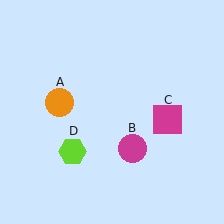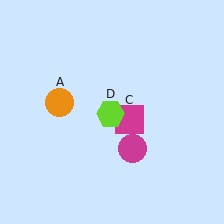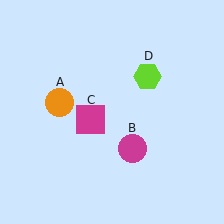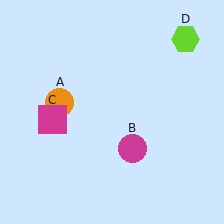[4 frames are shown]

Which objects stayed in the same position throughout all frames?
Orange circle (object A) and magenta circle (object B) remained stationary.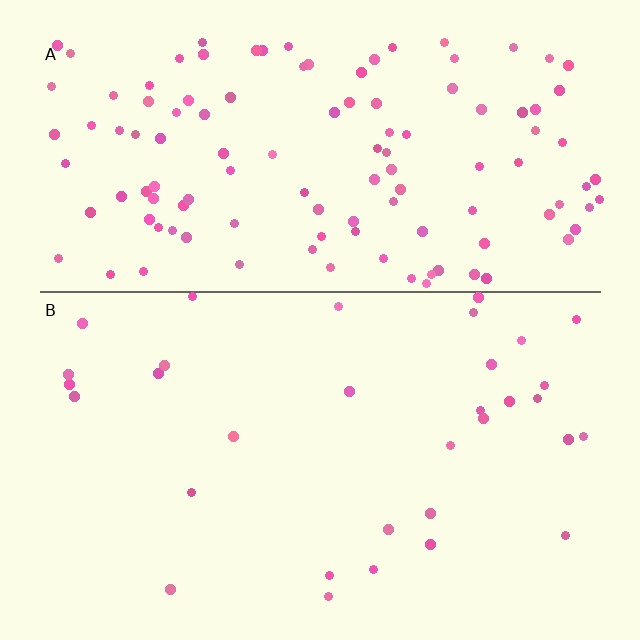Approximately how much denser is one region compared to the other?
Approximately 3.7× — region A over region B.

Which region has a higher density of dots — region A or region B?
A (the top).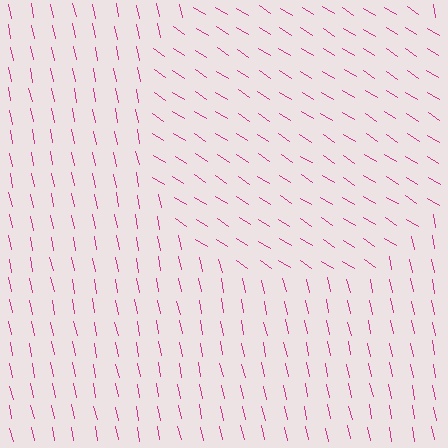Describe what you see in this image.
The image is filled with small magenta line segments. A circle region in the image has lines oriented differently from the surrounding lines, creating a visible texture boundary.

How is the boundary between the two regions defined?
The boundary is defined purely by a change in line orientation (approximately 45 degrees difference). All lines are the same color and thickness.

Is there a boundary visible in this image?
Yes, there is a texture boundary formed by a change in line orientation.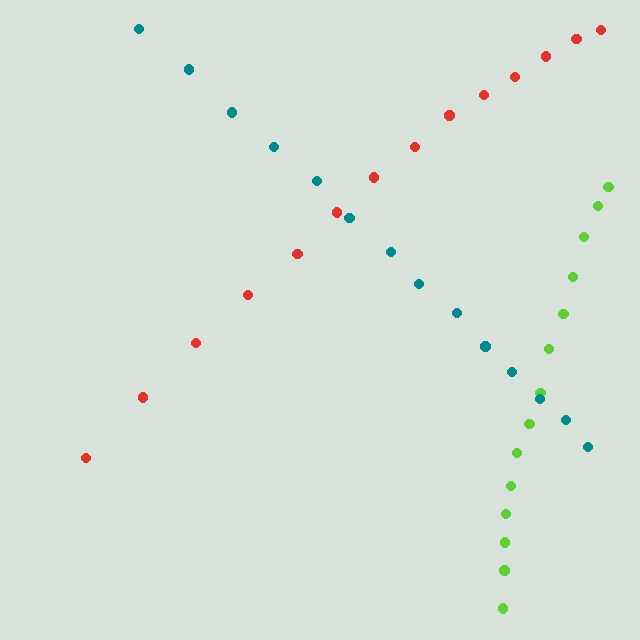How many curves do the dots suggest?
There are 3 distinct paths.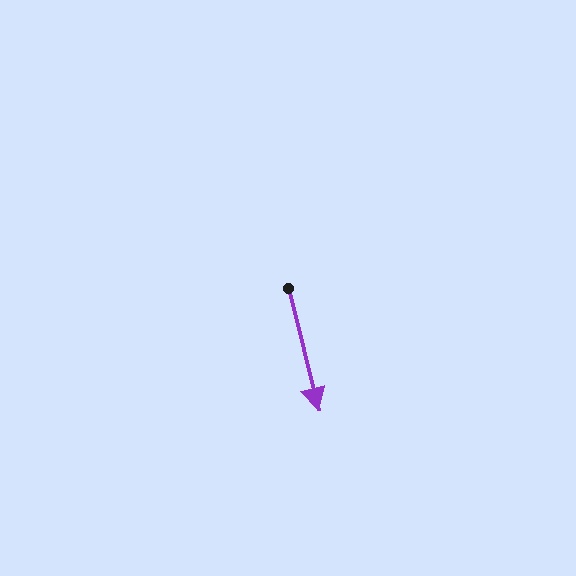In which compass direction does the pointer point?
South.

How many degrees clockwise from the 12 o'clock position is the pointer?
Approximately 166 degrees.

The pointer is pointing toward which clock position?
Roughly 6 o'clock.